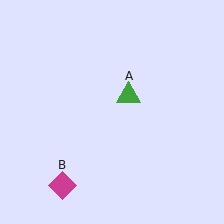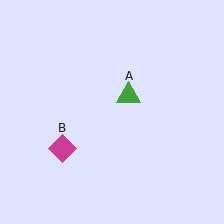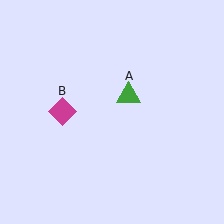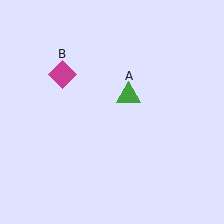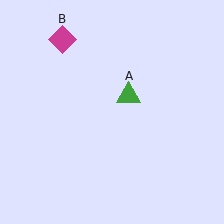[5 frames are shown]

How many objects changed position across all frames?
1 object changed position: magenta diamond (object B).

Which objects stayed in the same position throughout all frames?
Green triangle (object A) remained stationary.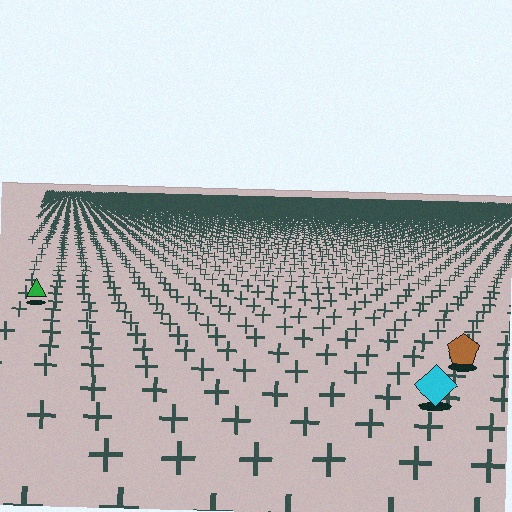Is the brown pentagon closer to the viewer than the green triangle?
Yes. The brown pentagon is closer — you can tell from the texture gradient: the ground texture is coarser near it.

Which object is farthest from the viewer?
The green triangle is farthest from the viewer. It appears smaller and the ground texture around it is denser.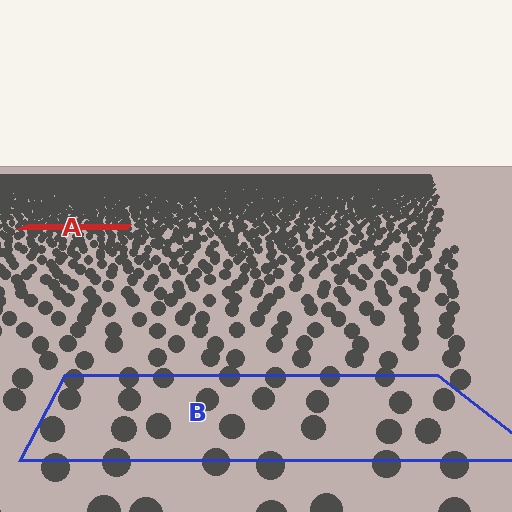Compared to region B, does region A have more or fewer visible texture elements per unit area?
Region A has more texture elements per unit area — they are packed more densely because it is farther away.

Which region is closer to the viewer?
Region B is closer. The texture elements there are larger and more spread out.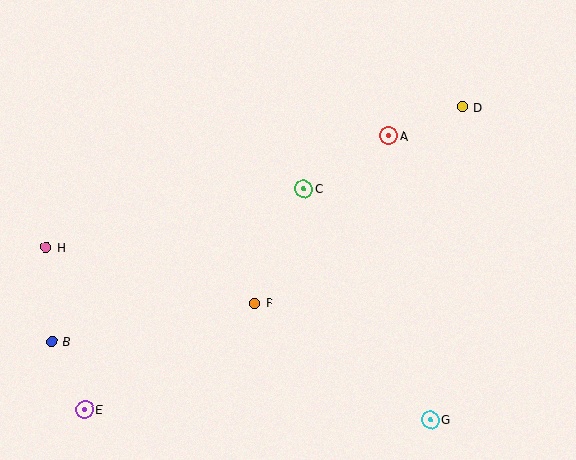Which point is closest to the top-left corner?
Point H is closest to the top-left corner.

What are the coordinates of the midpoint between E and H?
The midpoint between E and H is at (65, 328).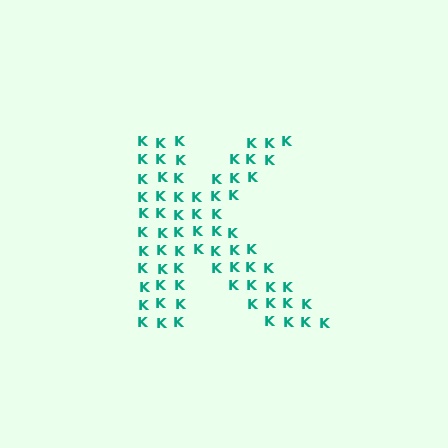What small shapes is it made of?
It is made of small letter K's.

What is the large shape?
The large shape is the letter K.